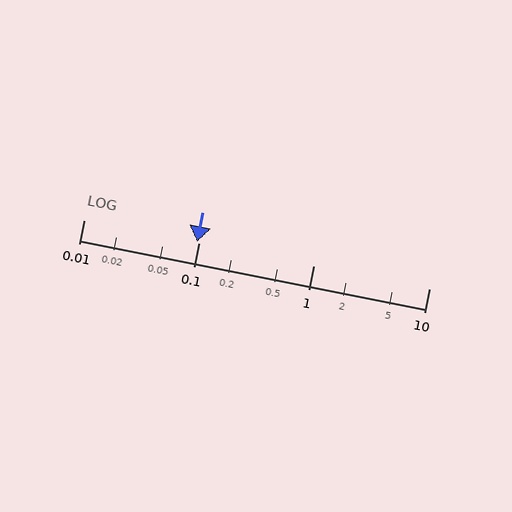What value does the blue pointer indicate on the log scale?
The pointer indicates approximately 0.097.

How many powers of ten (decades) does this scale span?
The scale spans 3 decades, from 0.01 to 10.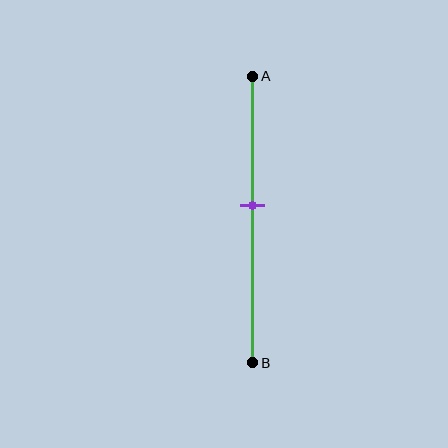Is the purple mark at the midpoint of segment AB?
No, the mark is at about 45% from A, not at the 50% midpoint.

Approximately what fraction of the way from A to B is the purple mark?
The purple mark is approximately 45% of the way from A to B.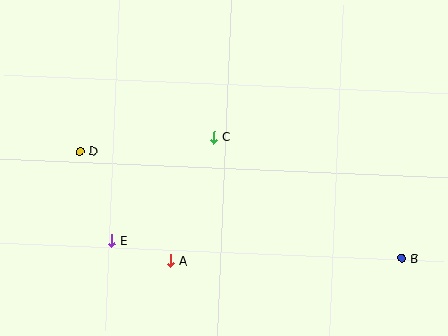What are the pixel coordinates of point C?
Point C is at (214, 137).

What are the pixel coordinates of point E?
Point E is at (112, 241).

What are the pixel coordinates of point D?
Point D is at (80, 151).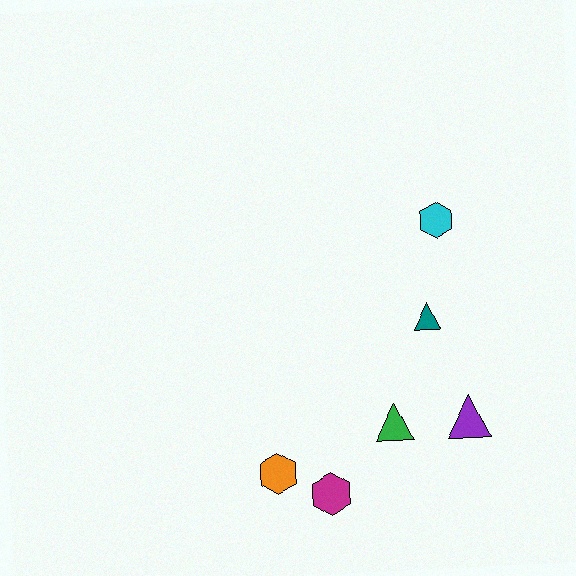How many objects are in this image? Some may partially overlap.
There are 6 objects.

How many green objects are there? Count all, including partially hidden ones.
There is 1 green object.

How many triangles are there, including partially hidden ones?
There are 3 triangles.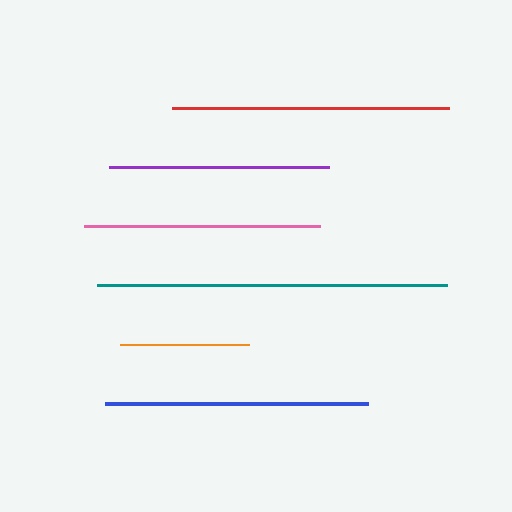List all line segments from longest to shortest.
From longest to shortest: teal, red, blue, pink, purple, orange.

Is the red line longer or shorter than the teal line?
The teal line is longer than the red line.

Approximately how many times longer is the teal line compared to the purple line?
The teal line is approximately 1.6 times the length of the purple line.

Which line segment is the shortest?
The orange line is the shortest at approximately 129 pixels.